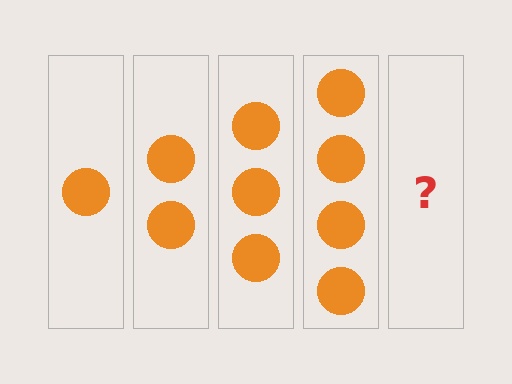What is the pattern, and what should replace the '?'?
The pattern is that each step adds one more circle. The '?' should be 5 circles.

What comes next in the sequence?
The next element should be 5 circles.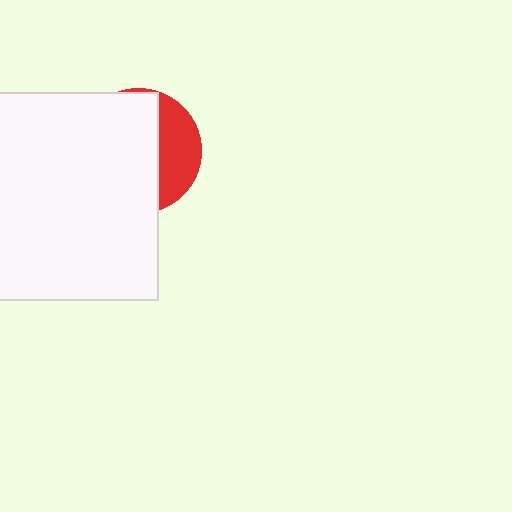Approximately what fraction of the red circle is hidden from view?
Roughly 70% of the red circle is hidden behind the white square.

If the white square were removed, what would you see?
You would see the complete red circle.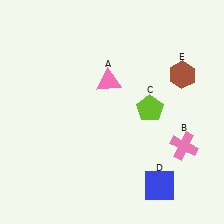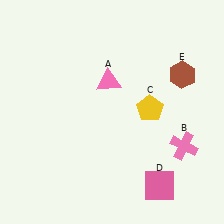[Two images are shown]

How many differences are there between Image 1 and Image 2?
There are 2 differences between the two images.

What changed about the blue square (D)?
In Image 1, D is blue. In Image 2, it changed to pink.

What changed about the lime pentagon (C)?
In Image 1, C is lime. In Image 2, it changed to yellow.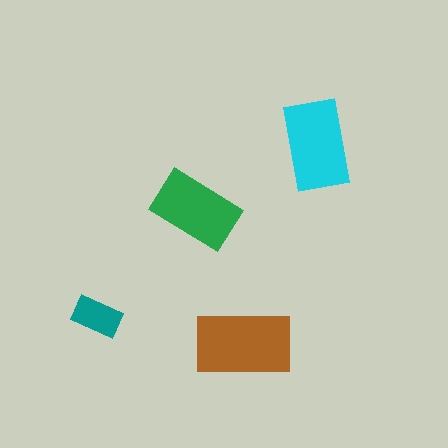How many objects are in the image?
There are 4 objects in the image.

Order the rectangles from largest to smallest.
the brown one, the cyan one, the green one, the teal one.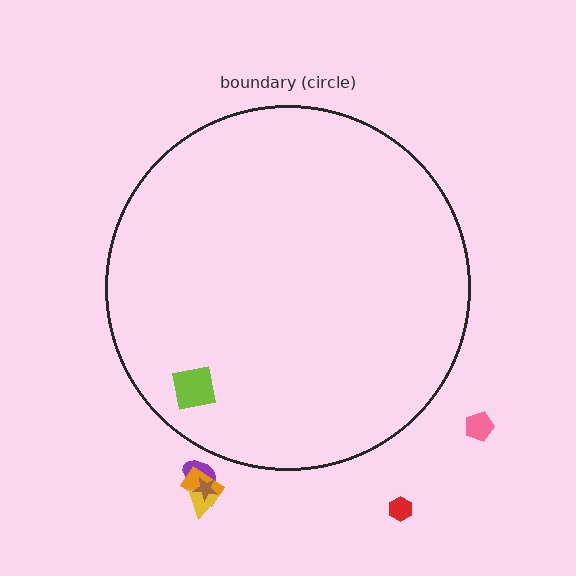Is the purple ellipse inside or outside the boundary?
Outside.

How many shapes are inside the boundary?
1 inside, 6 outside.